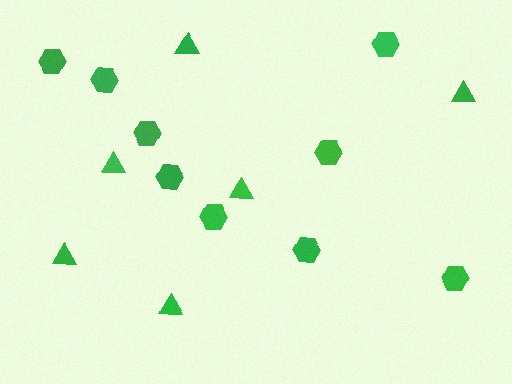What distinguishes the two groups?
There are 2 groups: one group of triangles (6) and one group of hexagons (9).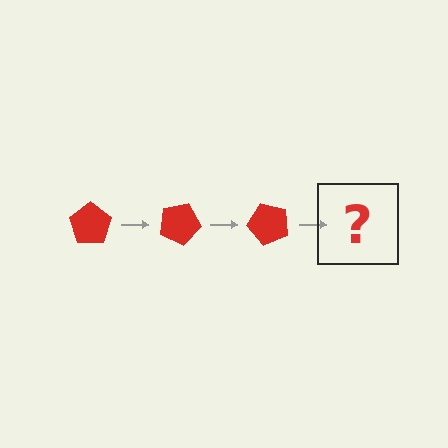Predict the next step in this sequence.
The next step is a red pentagon rotated 75 degrees.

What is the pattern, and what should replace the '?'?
The pattern is that the pentagon rotates 25 degrees each step. The '?' should be a red pentagon rotated 75 degrees.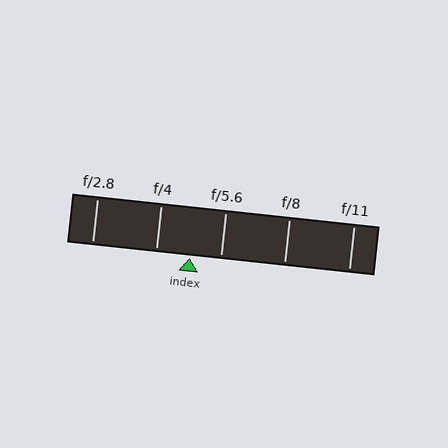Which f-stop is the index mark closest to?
The index mark is closest to f/5.6.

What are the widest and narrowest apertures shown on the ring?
The widest aperture shown is f/2.8 and the narrowest is f/11.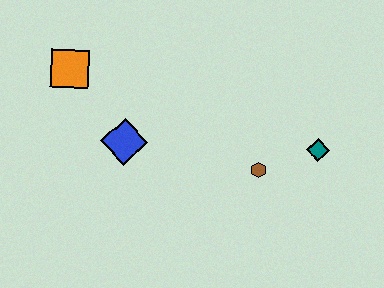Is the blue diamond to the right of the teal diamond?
No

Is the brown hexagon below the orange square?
Yes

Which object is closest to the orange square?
The blue diamond is closest to the orange square.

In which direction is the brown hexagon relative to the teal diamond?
The brown hexagon is to the left of the teal diamond.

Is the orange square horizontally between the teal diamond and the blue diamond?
No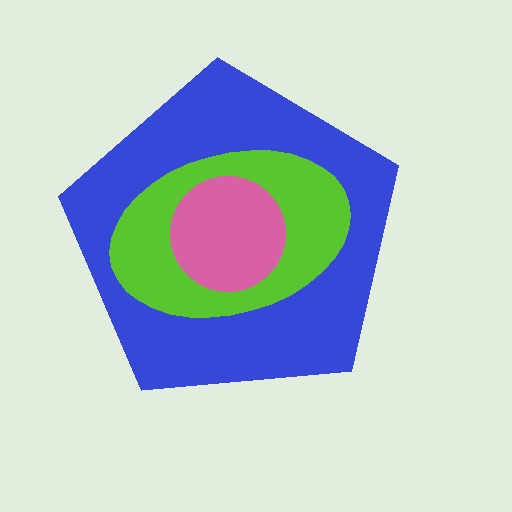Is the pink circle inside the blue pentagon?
Yes.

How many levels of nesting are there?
3.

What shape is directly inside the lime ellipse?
The pink circle.